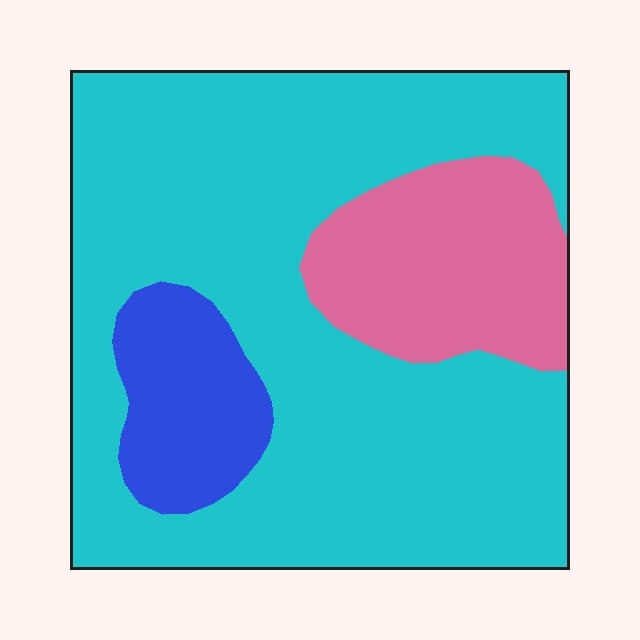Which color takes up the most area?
Cyan, at roughly 70%.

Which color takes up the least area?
Blue, at roughly 10%.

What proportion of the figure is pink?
Pink takes up between a sixth and a third of the figure.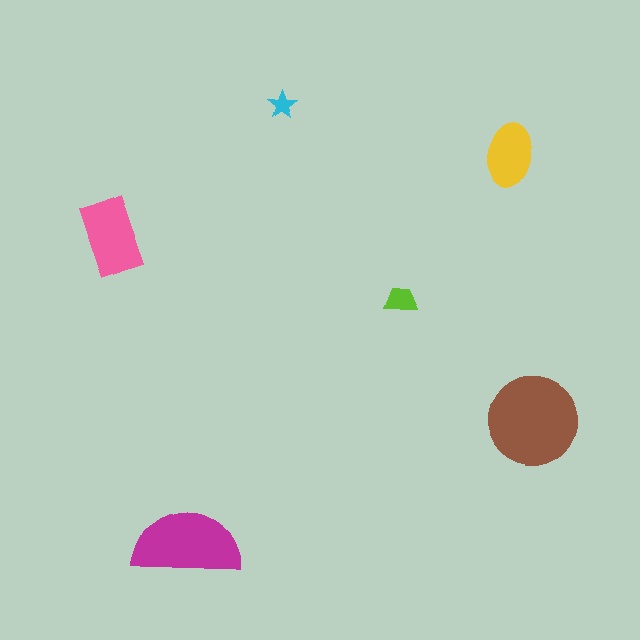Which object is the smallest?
The cyan star.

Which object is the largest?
The brown circle.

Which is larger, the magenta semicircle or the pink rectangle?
The magenta semicircle.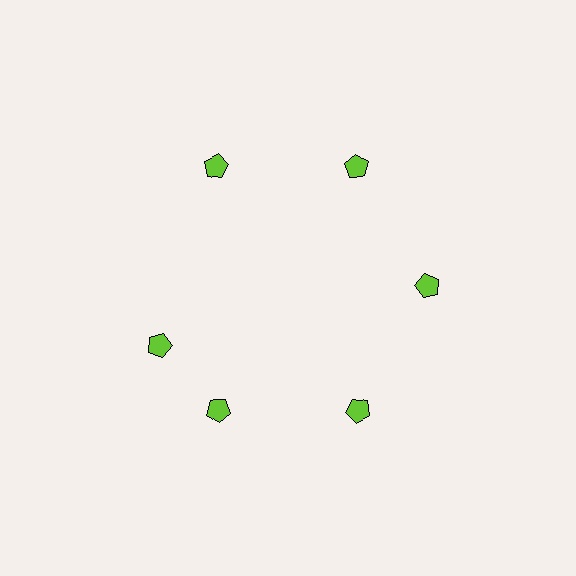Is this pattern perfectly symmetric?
No. The 6 lime pentagons are arranged in a ring, but one element near the 9 o'clock position is rotated out of alignment along the ring, breaking the 6-fold rotational symmetry.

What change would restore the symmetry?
The symmetry would be restored by rotating it back into even spacing with its neighbors so that all 6 pentagons sit at equal angles and equal distance from the center.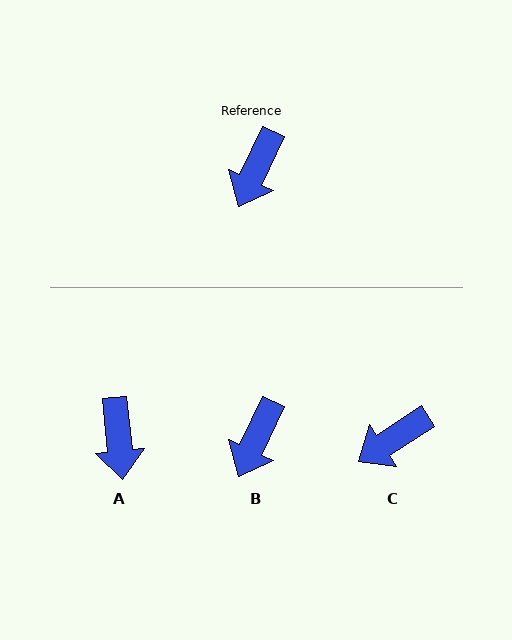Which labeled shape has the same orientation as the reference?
B.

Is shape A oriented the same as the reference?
No, it is off by about 31 degrees.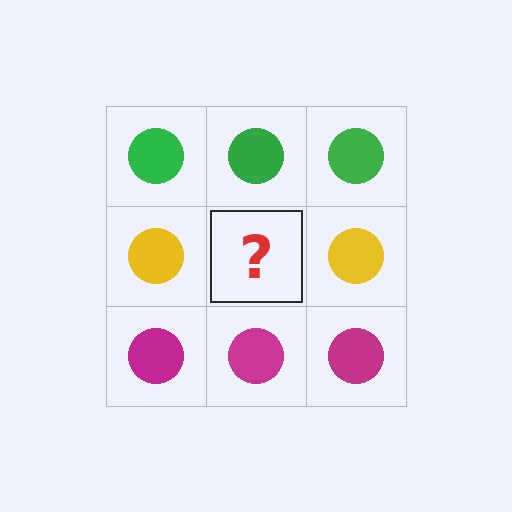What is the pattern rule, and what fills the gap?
The rule is that each row has a consistent color. The gap should be filled with a yellow circle.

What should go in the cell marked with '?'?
The missing cell should contain a yellow circle.